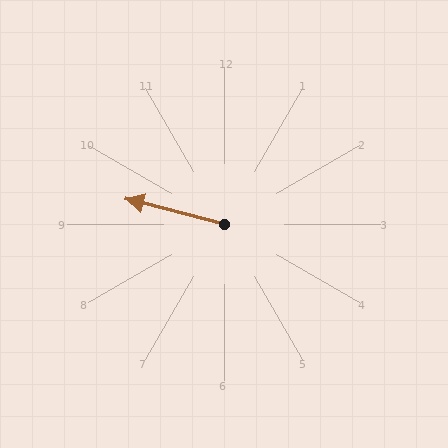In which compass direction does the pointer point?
West.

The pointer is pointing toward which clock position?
Roughly 9 o'clock.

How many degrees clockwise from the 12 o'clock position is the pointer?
Approximately 285 degrees.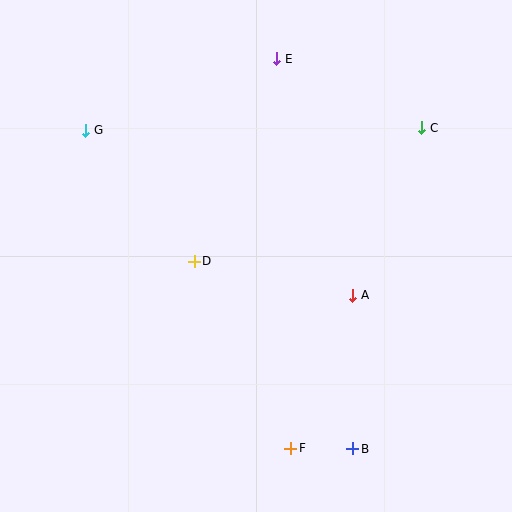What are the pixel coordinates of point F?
Point F is at (291, 448).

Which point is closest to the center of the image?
Point D at (194, 261) is closest to the center.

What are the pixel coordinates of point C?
Point C is at (422, 128).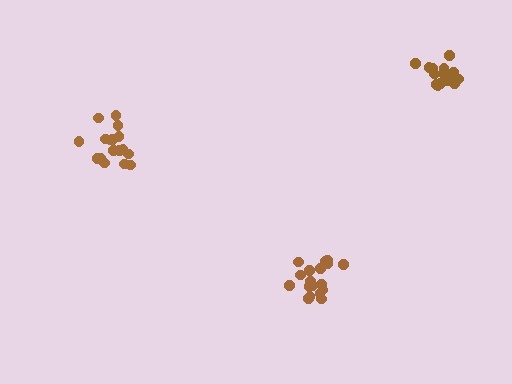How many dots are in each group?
Group 1: 18 dots, Group 2: 18 dots, Group 3: 15 dots (51 total).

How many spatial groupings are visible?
There are 3 spatial groupings.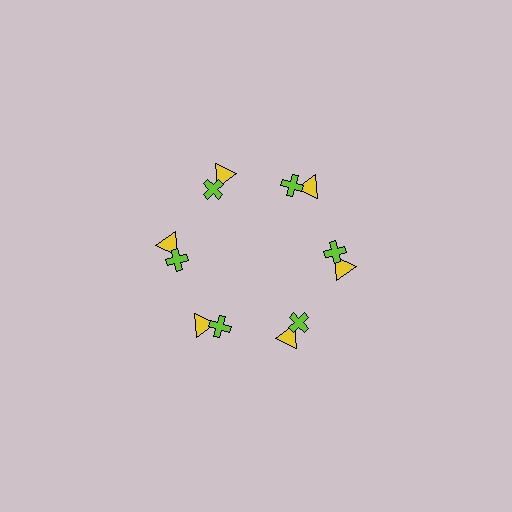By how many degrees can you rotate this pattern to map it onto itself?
The pattern maps onto itself every 60 degrees of rotation.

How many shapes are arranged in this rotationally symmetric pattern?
There are 12 shapes, arranged in 6 groups of 2.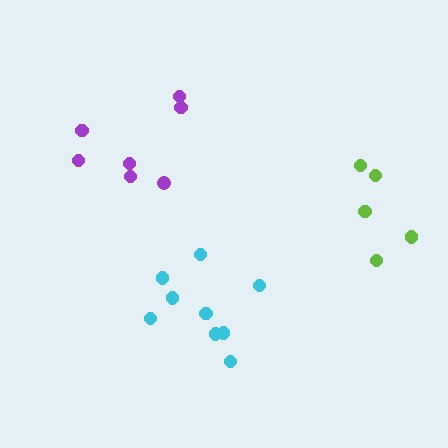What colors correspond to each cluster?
The clusters are colored: cyan, lime, purple.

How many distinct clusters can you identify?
There are 3 distinct clusters.